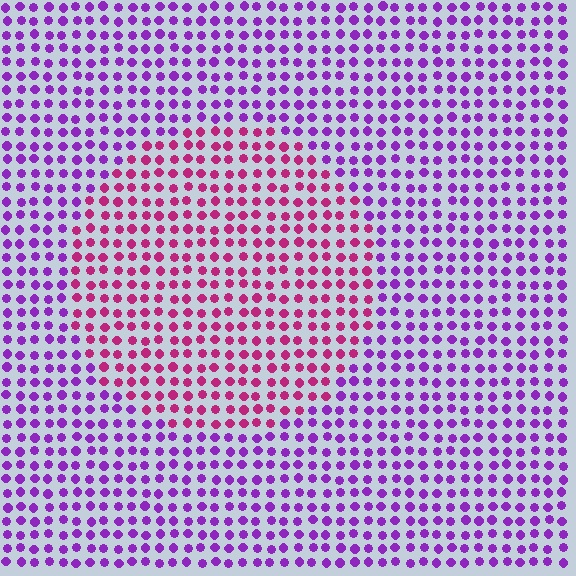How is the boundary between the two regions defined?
The boundary is defined purely by a slight shift in hue (about 44 degrees). Spacing, size, and orientation are identical on both sides.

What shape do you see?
I see a circle.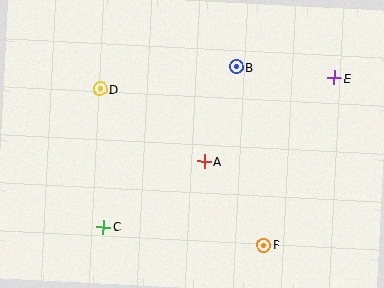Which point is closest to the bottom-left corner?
Point C is closest to the bottom-left corner.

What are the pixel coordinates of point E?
Point E is at (334, 78).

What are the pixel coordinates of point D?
Point D is at (100, 89).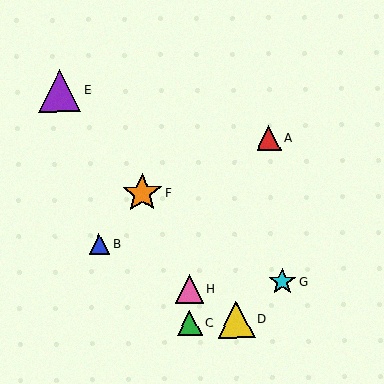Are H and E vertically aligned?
No, H is at x≈189 and E is at x≈59.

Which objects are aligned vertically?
Objects C, H are aligned vertically.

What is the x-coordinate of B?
Object B is at x≈99.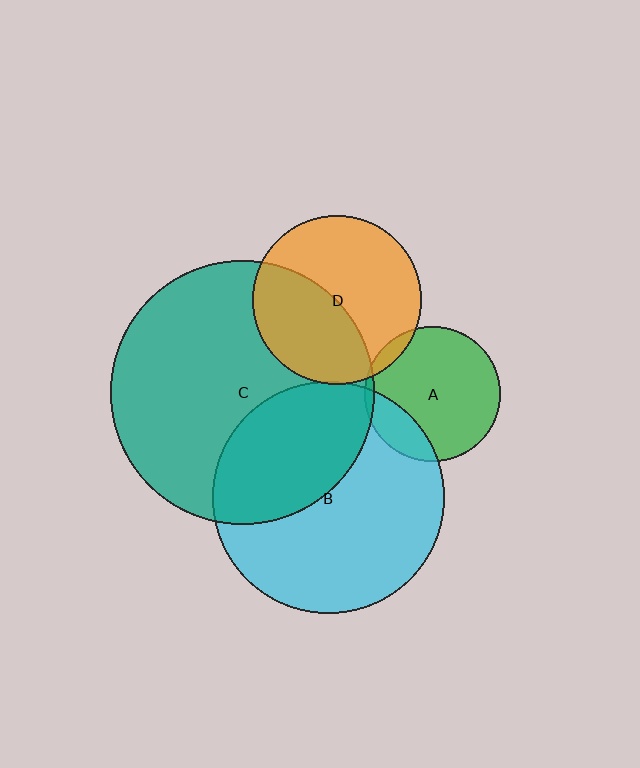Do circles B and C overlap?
Yes.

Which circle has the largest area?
Circle C (teal).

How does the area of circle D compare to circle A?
Approximately 1.5 times.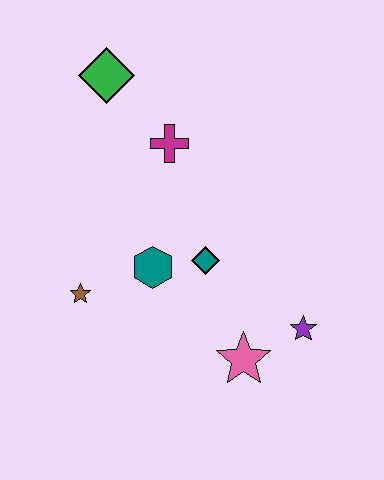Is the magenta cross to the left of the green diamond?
No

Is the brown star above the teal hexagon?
No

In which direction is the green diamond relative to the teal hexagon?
The green diamond is above the teal hexagon.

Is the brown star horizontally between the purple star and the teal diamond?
No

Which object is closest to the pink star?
The purple star is closest to the pink star.